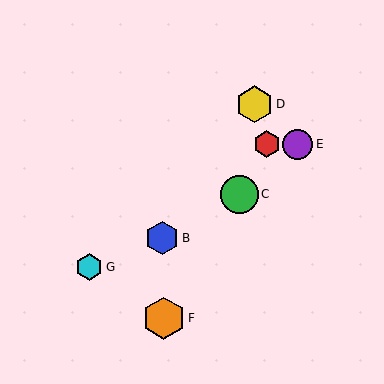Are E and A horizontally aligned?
Yes, both are at y≈144.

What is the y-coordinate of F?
Object F is at y≈318.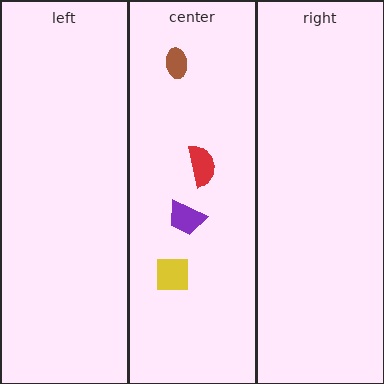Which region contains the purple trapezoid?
The center region.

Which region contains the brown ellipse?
The center region.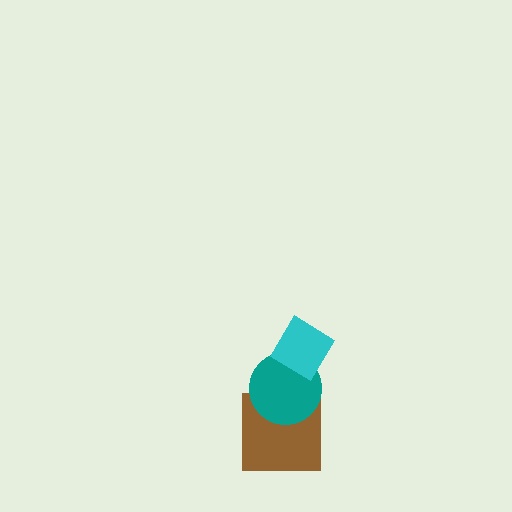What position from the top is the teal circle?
The teal circle is 2nd from the top.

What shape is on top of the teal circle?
The cyan diamond is on top of the teal circle.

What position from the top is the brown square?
The brown square is 3rd from the top.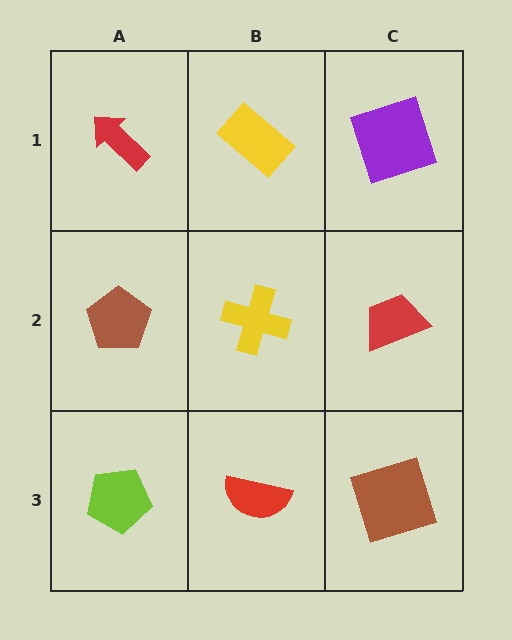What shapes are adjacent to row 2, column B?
A yellow rectangle (row 1, column B), a red semicircle (row 3, column B), a brown pentagon (row 2, column A), a red trapezoid (row 2, column C).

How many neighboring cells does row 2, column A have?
3.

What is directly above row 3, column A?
A brown pentagon.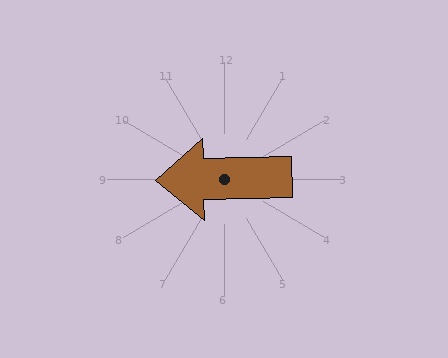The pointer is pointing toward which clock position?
Roughly 9 o'clock.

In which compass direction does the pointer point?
West.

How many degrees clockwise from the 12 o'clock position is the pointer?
Approximately 269 degrees.